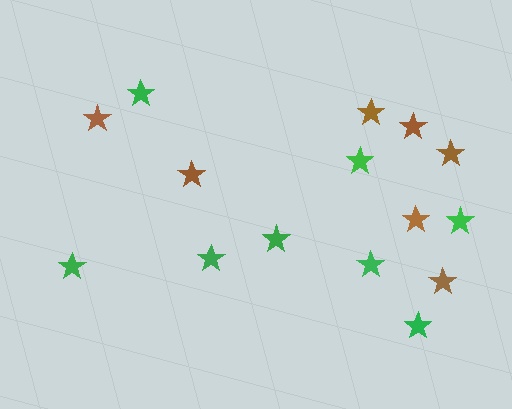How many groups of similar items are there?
There are 2 groups: one group of green stars (8) and one group of brown stars (7).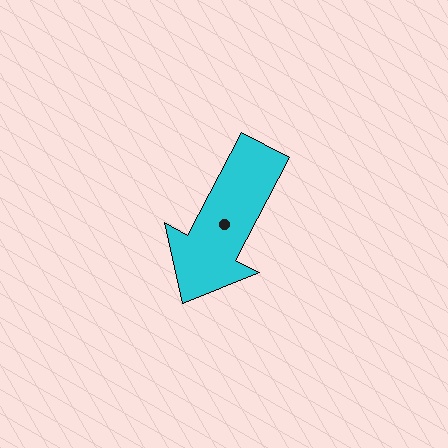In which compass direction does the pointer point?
Southwest.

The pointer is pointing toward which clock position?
Roughly 7 o'clock.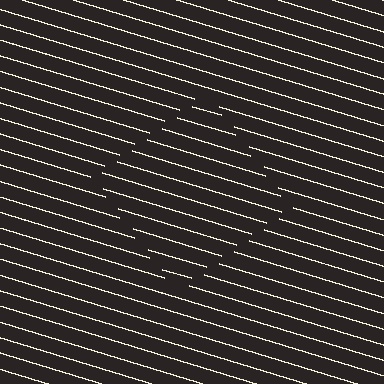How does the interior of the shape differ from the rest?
The interior of the shape contains the same grating, shifted by half a period — the contour is defined by the phase discontinuity where line-ends from the inner and outer gratings abut.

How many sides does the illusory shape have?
4 sides — the line-ends trace a square.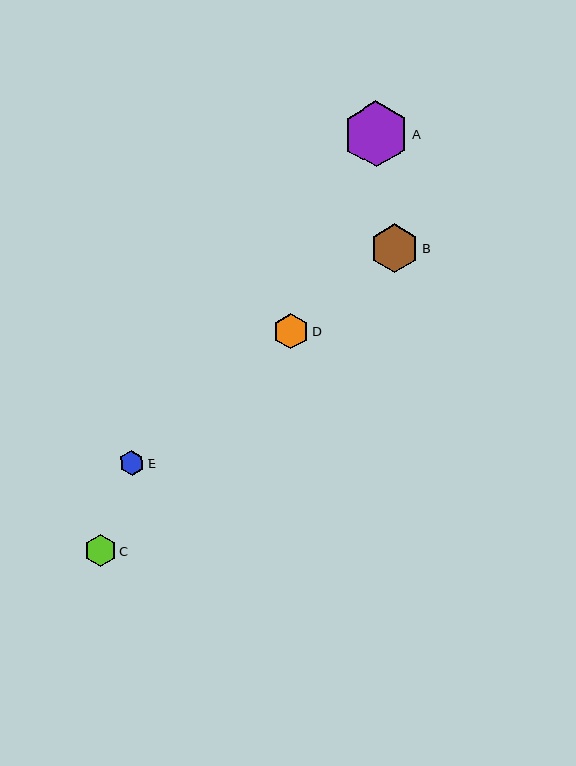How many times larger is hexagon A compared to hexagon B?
Hexagon A is approximately 1.4 times the size of hexagon B.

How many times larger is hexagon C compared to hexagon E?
Hexagon C is approximately 1.3 times the size of hexagon E.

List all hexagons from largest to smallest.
From largest to smallest: A, B, D, C, E.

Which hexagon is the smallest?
Hexagon E is the smallest with a size of approximately 25 pixels.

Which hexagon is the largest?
Hexagon A is the largest with a size of approximately 66 pixels.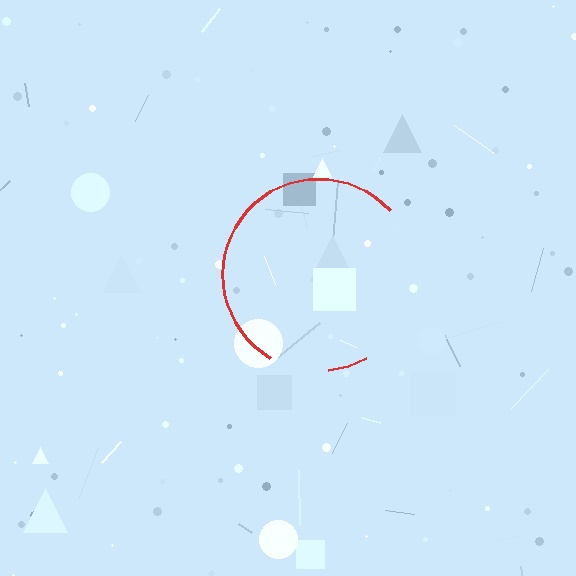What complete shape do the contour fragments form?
The contour fragments form a circle.